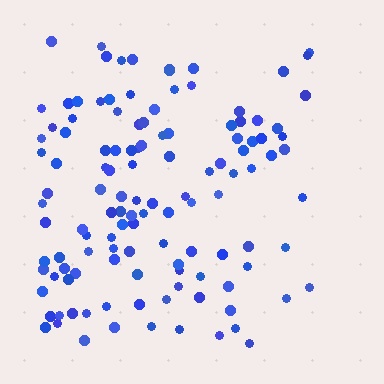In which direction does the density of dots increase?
From right to left, with the left side densest.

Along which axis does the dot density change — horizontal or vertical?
Horizontal.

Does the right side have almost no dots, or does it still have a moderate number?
Still a moderate number, just noticeably fewer than the left.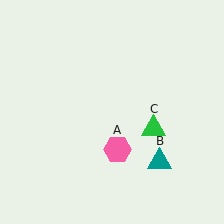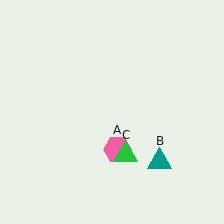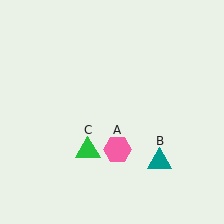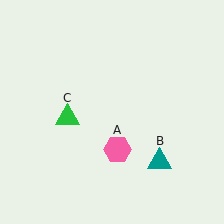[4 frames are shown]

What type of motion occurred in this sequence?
The green triangle (object C) rotated clockwise around the center of the scene.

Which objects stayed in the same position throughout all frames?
Pink hexagon (object A) and teal triangle (object B) remained stationary.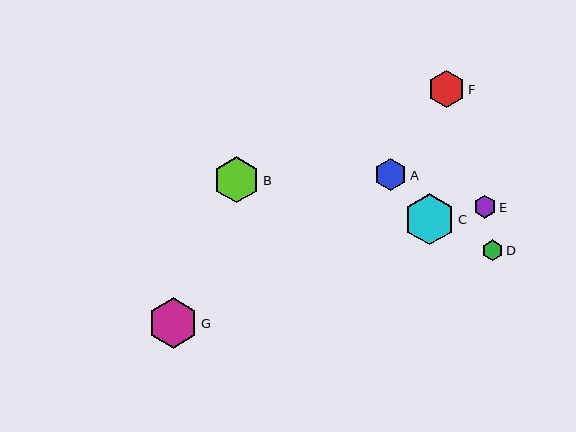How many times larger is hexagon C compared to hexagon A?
Hexagon C is approximately 1.6 times the size of hexagon A.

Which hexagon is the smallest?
Hexagon D is the smallest with a size of approximately 21 pixels.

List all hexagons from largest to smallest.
From largest to smallest: C, G, B, F, A, E, D.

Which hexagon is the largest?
Hexagon C is the largest with a size of approximately 51 pixels.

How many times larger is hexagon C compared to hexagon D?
Hexagon C is approximately 2.5 times the size of hexagon D.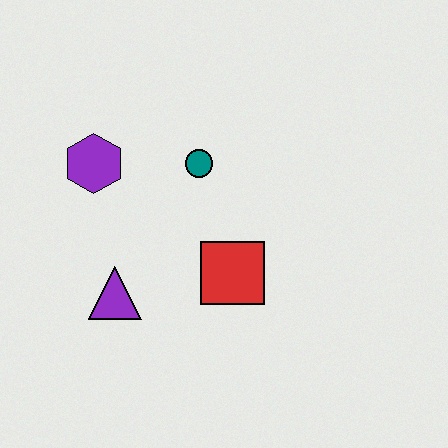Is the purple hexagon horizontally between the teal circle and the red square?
No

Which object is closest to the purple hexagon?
The teal circle is closest to the purple hexagon.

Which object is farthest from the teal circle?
The purple triangle is farthest from the teal circle.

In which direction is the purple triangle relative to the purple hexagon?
The purple triangle is below the purple hexagon.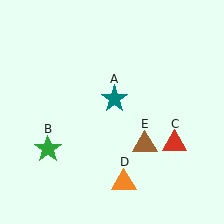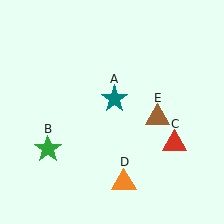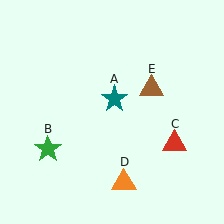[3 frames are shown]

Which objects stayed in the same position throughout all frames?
Teal star (object A) and green star (object B) and red triangle (object C) and orange triangle (object D) remained stationary.